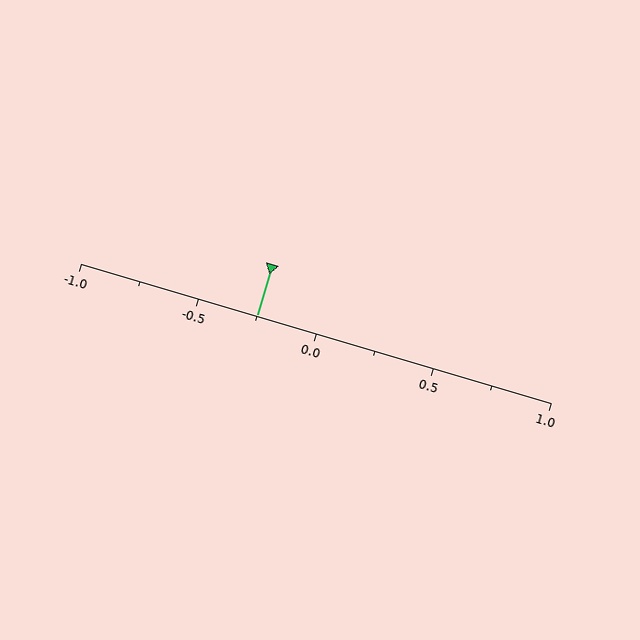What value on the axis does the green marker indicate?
The marker indicates approximately -0.25.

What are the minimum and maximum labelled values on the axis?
The axis runs from -1.0 to 1.0.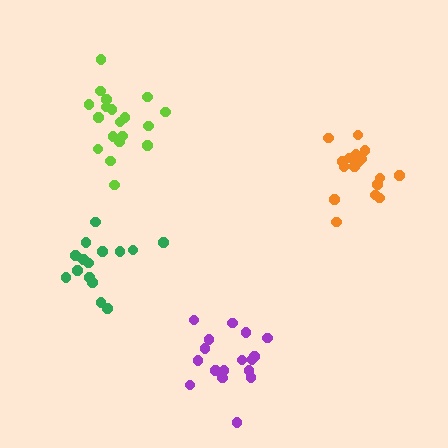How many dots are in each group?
Group 1: 20 dots, Group 2: 17 dots, Group 3: 15 dots, Group 4: 17 dots (69 total).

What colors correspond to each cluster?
The clusters are colored: lime, orange, green, purple.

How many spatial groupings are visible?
There are 4 spatial groupings.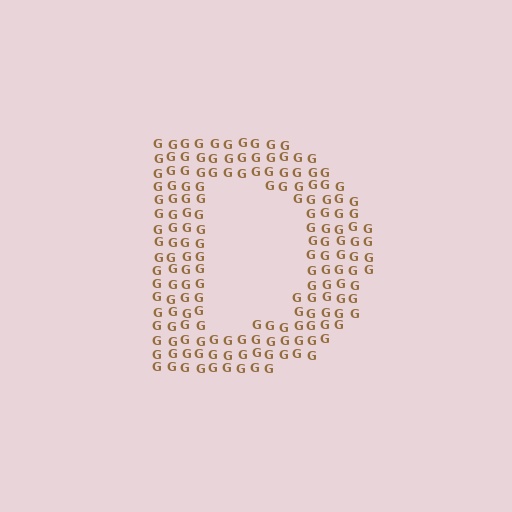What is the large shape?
The large shape is the letter D.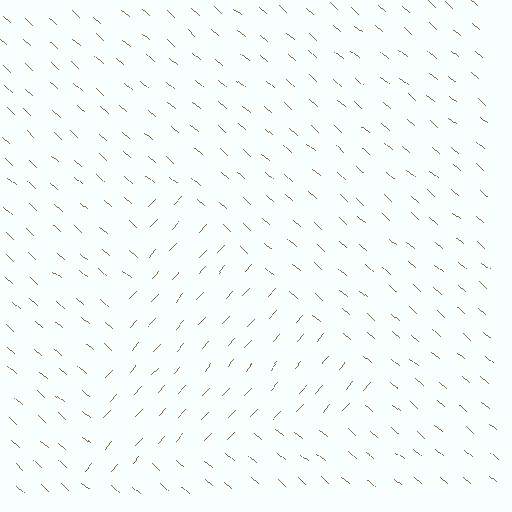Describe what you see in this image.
The image is filled with small brown line segments. A triangle region in the image has lines oriented differently from the surrounding lines, creating a visible texture boundary.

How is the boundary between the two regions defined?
The boundary is defined purely by a change in line orientation (approximately 89 degrees difference). All lines are the same color and thickness.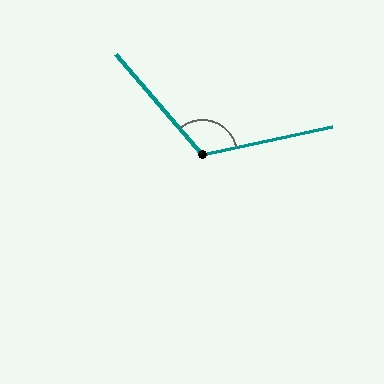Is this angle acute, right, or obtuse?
It is obtuse.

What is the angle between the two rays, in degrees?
Approximately 118 degrees.